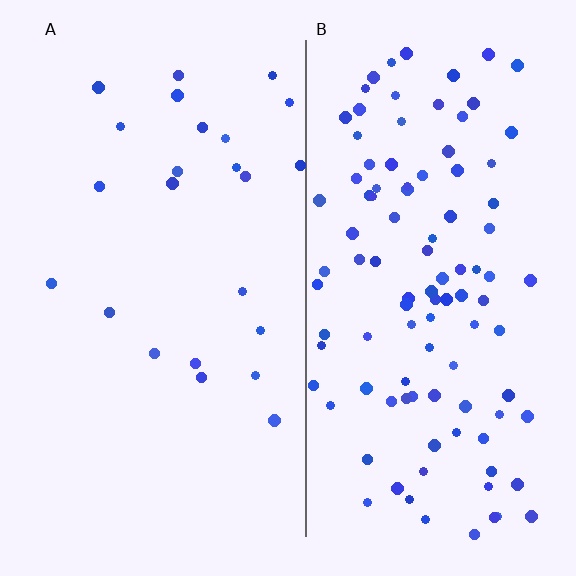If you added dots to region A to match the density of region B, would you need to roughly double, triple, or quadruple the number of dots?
Approximately quadruple.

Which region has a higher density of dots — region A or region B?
B (the right).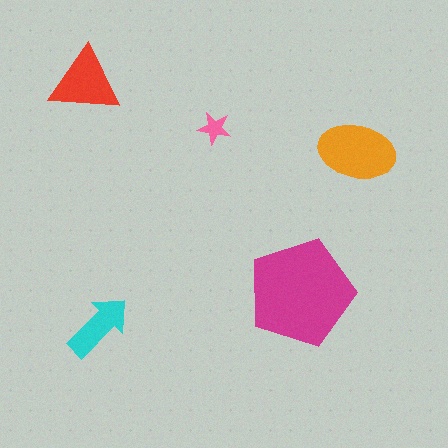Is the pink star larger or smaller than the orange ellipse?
Smaller.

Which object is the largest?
The magenta pentagon.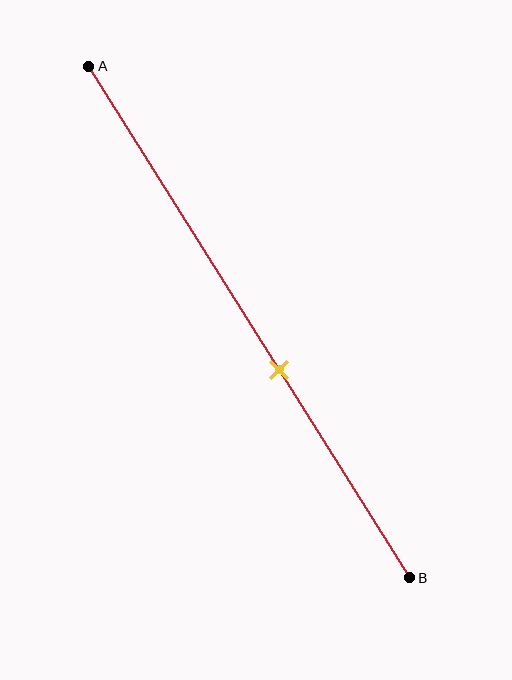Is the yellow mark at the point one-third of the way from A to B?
No, the mark is at about 60% from A, not at the 33% one-third point.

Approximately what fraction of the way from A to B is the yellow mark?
The yellow mark is approximately 60% of the way from A to B.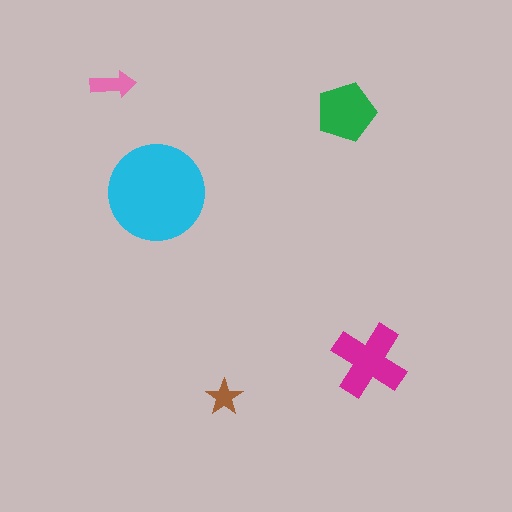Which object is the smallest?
The brown star.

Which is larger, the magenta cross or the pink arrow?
The magenta cross.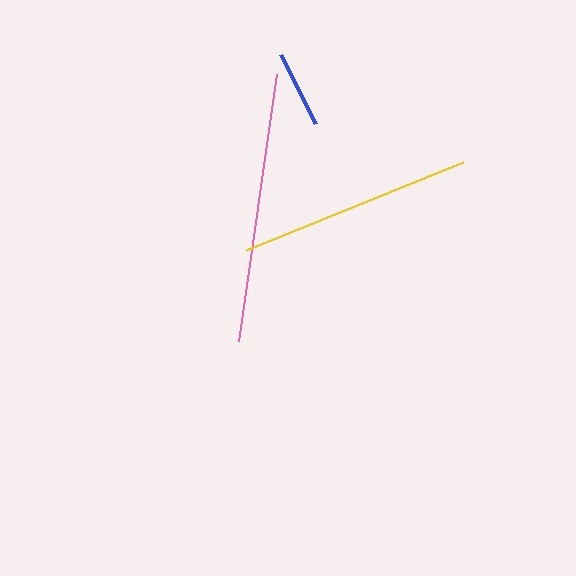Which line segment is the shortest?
The blue line is the shortest at approximately 77 pixels.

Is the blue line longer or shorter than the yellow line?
The yellow line is longer than the blue line.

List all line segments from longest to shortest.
From longest to shortest: pink, yellow, blue.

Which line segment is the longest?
The pink line is the longest at approximately 270 pixels.